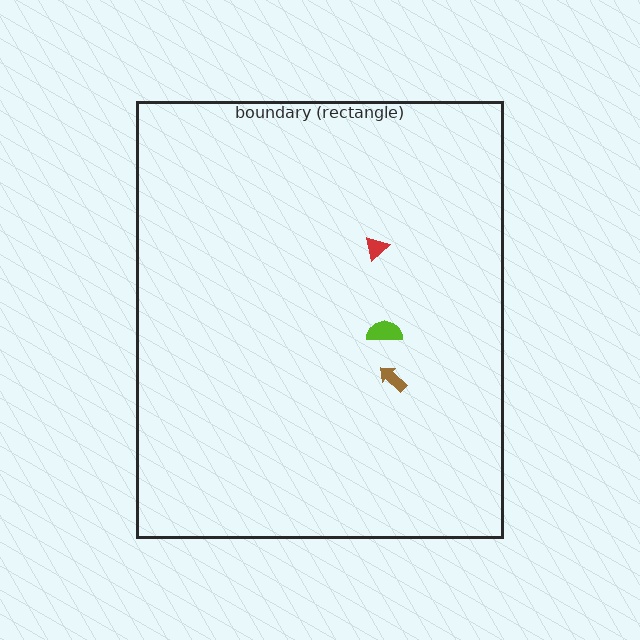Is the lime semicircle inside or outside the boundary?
Inside.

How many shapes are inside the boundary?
3 inside, 0 outside.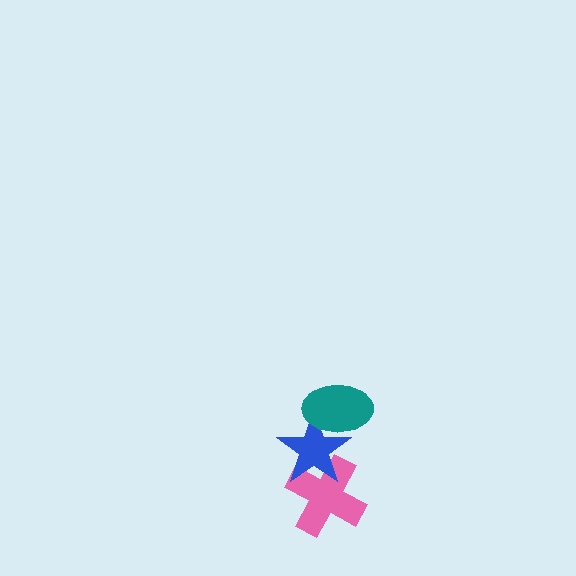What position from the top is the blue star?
The blue star is 2nd from the top.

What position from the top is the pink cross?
The pink cross is 3rd from the top.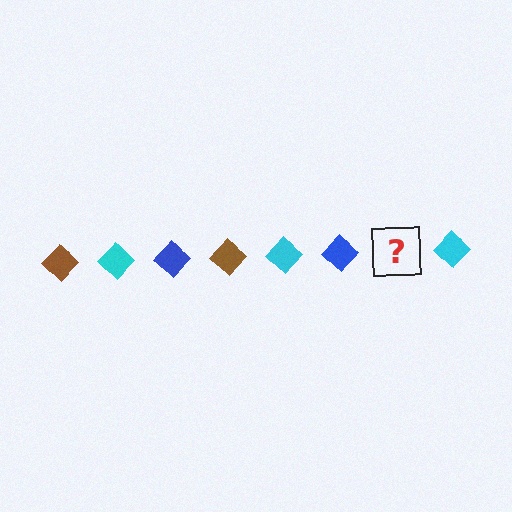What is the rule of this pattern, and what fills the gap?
The rule is that the pattern cycles through brown, cyan, blue diamonds. The gap should be filled with a brown diamond.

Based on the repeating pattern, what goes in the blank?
The blank should be a brown diamond.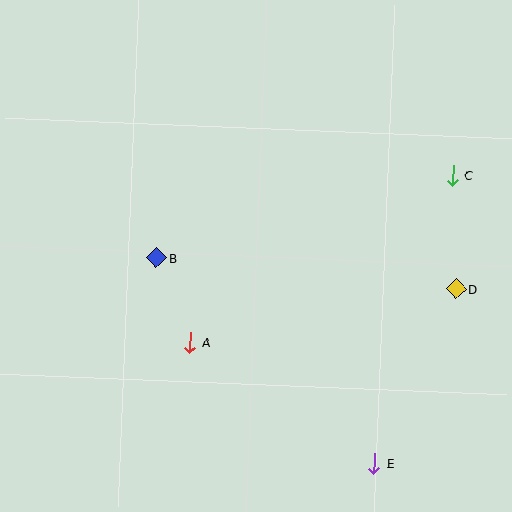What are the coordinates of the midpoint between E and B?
The midpoint between E and B is at (266, 360).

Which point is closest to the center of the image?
Point B at (157, 258) is closest to the center.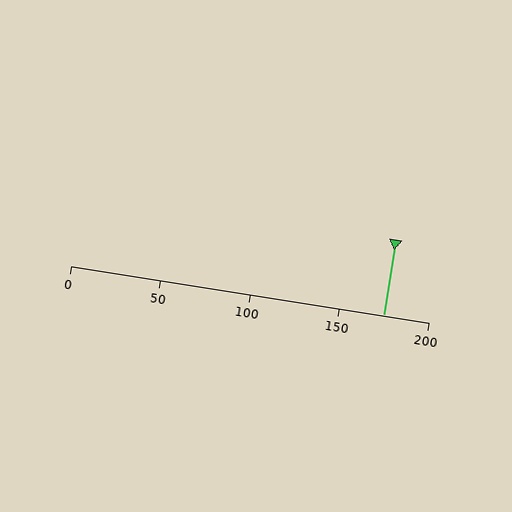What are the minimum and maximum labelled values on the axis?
The axis runs from 0 to 200.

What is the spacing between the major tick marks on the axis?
The major ticks are spaced 50 apart.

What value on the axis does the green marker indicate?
The marker indicates approximately 175.